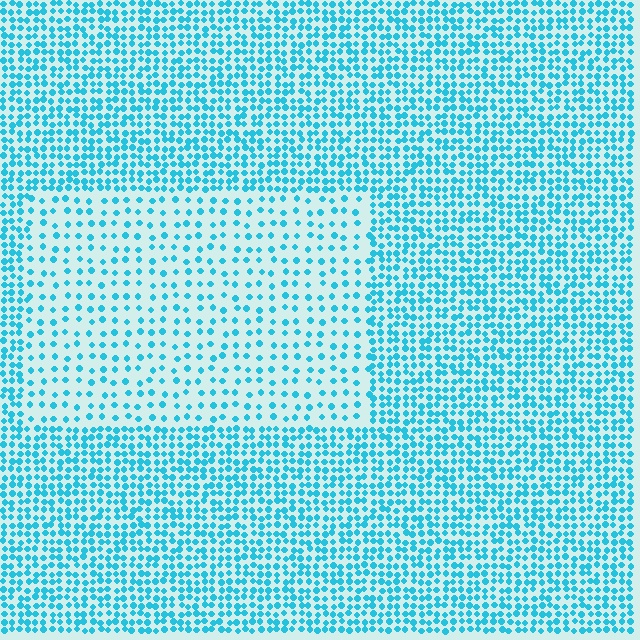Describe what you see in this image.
The image contains small cyan elements arranged at two different densities. A rectangle-shaped region is visible where the elements are less densely packed than the surrounding area.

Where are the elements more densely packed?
The elements are more densely packed outside the rectangle boundary.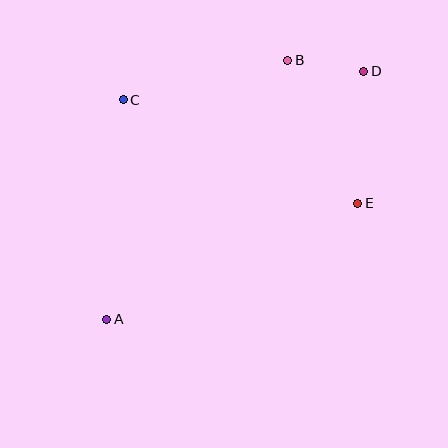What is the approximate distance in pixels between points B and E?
The distance between B and E is approximately 160 pixels.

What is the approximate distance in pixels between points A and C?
The distance between A and C is approximately 220 pixels.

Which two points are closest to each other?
Points B and D are closest to each other.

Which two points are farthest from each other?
Points A and D are farthest from each other.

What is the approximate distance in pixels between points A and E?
The distance between A and E is approximately 277 pixels.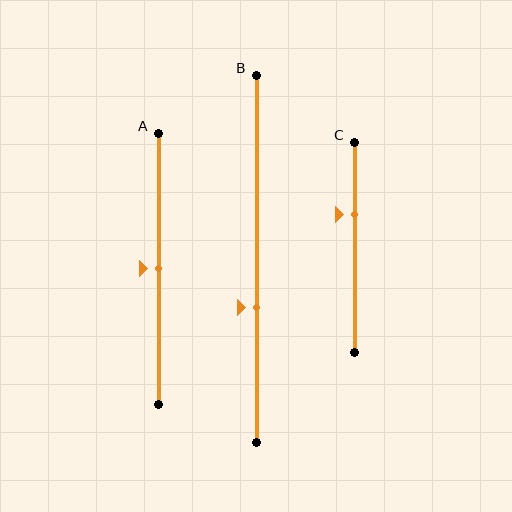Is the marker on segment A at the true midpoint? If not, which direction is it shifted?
Yes, the marker on segment A is at the true midpoint.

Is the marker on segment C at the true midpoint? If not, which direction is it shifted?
No, the marker on segment C is shifted upward by about 16% of the segment length.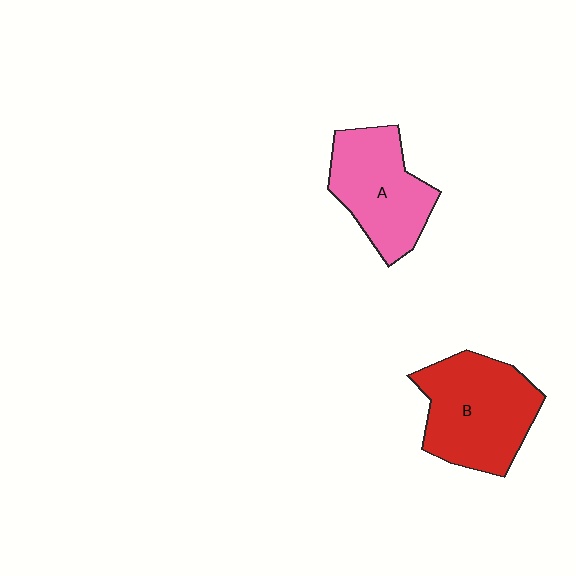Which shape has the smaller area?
Shape A (pink).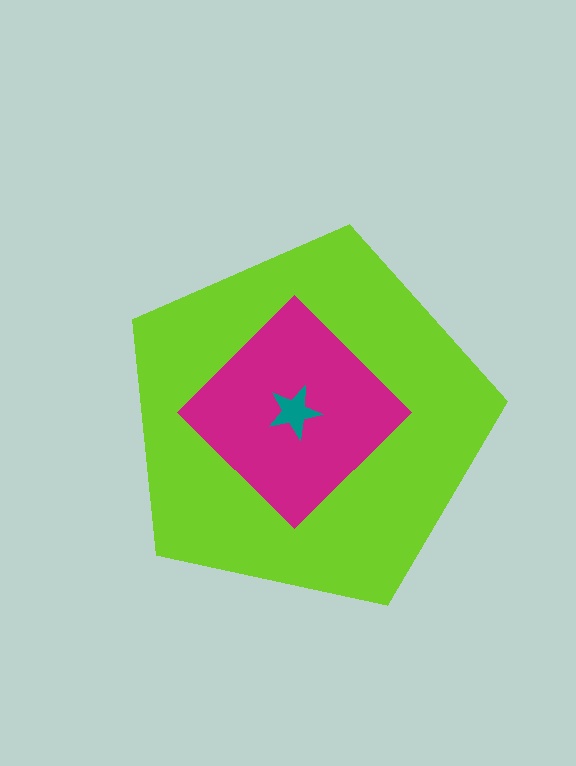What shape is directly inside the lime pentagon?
The magenta diamond.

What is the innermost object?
The teal star.